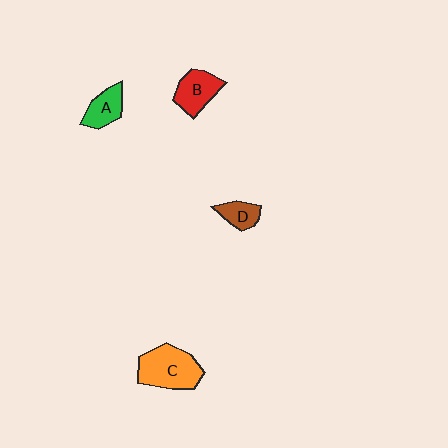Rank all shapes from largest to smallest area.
From largest to smallest: C (orange), B (red), A (green), D (brown).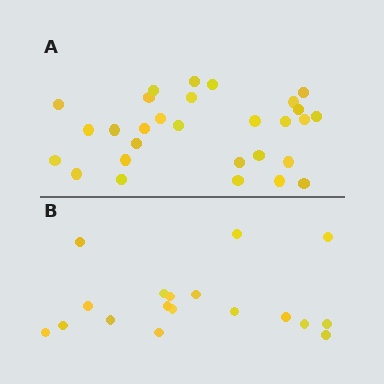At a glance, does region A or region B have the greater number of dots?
Region A (the top region) has more dots.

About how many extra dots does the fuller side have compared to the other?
Region A has roughly 12 or so more dots than region B.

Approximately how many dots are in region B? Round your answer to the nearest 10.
About 20 dots. (The exact count is 18, which rounds to 20.)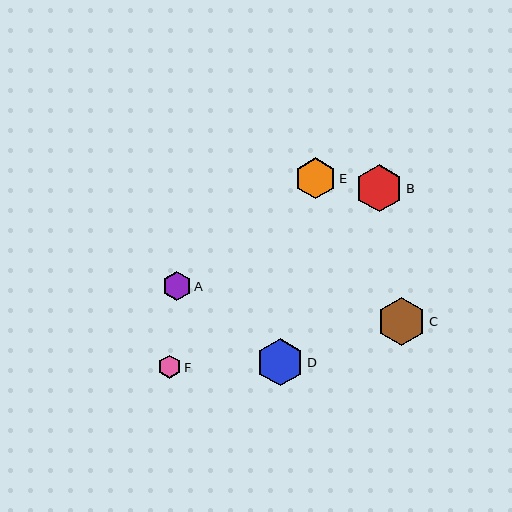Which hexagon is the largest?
Hexagon C is the largest with a size of approximately 48 pixels.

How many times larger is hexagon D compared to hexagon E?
Hexagon D is approximately 1.2 times the size of hexagon E.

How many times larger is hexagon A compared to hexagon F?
Hexagon A is approximately 1.2 times the size of hexagon F.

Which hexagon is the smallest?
Hexagon F is the smallest with a size of approximately 23 pixels.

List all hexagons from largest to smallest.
From largest to smallest: C, D, B, E, A, F.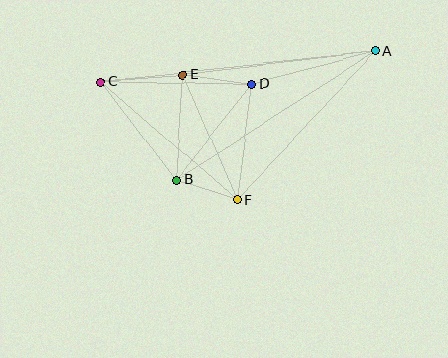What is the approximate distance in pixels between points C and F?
The distance between C and F is approximately 181 pixels.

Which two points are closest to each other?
Points B and F are closest to each other.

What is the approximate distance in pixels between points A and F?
The distance between A and F is approximately 203 pixels.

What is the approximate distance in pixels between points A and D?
The distance between A and D is approximately 129 pixels.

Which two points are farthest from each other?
Points A and C are farthest from each other.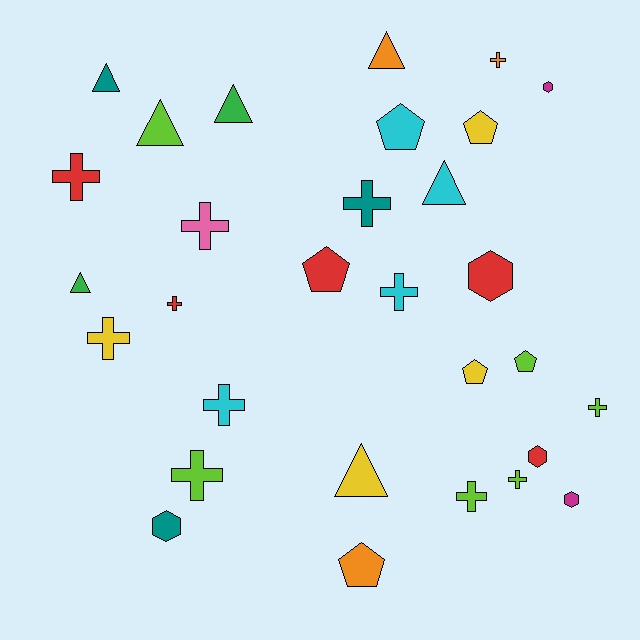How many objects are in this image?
There are 30 objects.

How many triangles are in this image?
There are 7 triangles.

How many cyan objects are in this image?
There are 4 cyan objects.